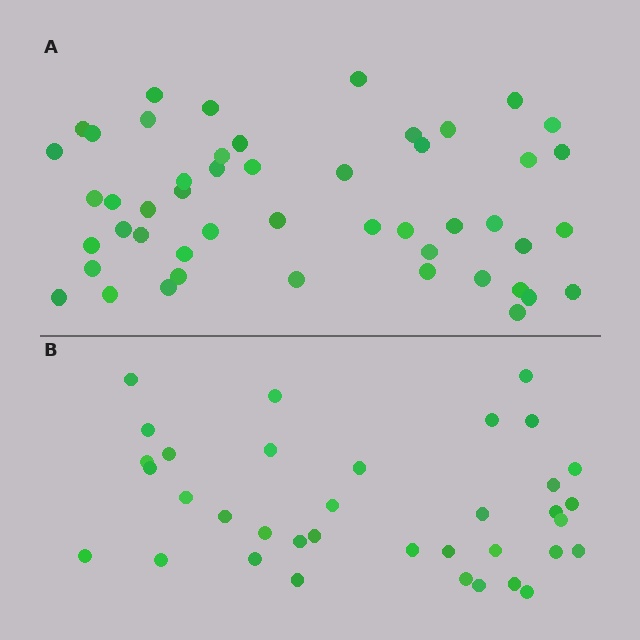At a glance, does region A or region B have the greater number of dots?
Region A (the top region) has more dots.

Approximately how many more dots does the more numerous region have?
Region A has approximately 15 more dots than region B.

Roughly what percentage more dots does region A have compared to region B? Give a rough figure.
About 35% more.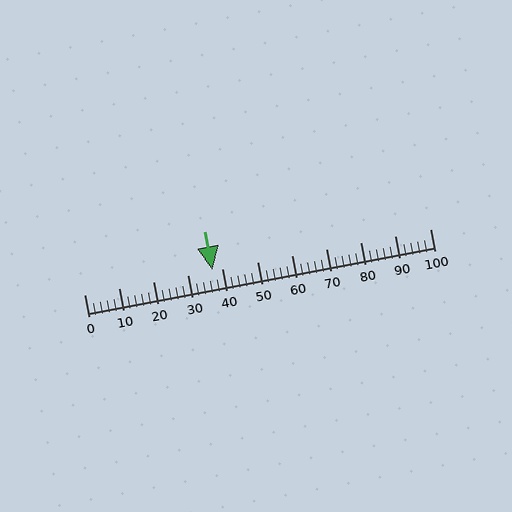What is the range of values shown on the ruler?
The ruler shows values from 0 to 100.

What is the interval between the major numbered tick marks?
The major tick marks are spaced 10 units apart.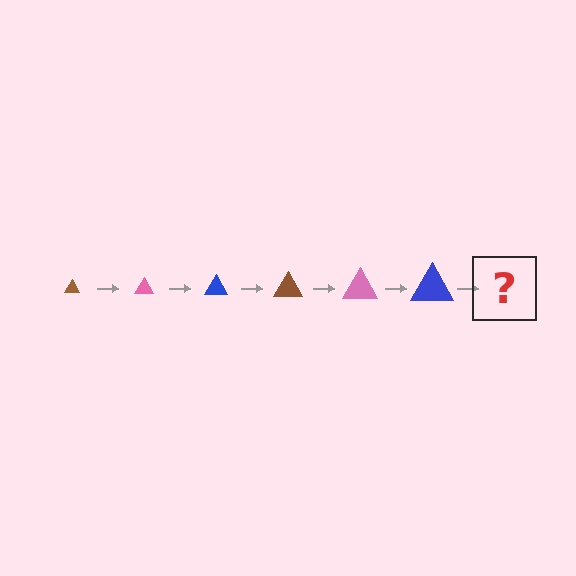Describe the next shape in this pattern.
It should be a brown triangle, larger than the previous one.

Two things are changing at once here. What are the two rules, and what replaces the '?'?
The two rules are that the triangle grows larger each step and the color cycles through brown, pink, and blue. The '?' should be a brown triangle, larger than the previous one.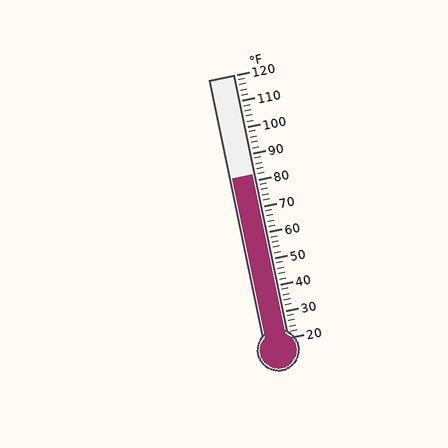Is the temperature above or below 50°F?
The temperature is above 50°F.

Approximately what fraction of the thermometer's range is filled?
The thermometer is filled to approximately 60% of its range.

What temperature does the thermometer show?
The thermometer shows approximately 82°F.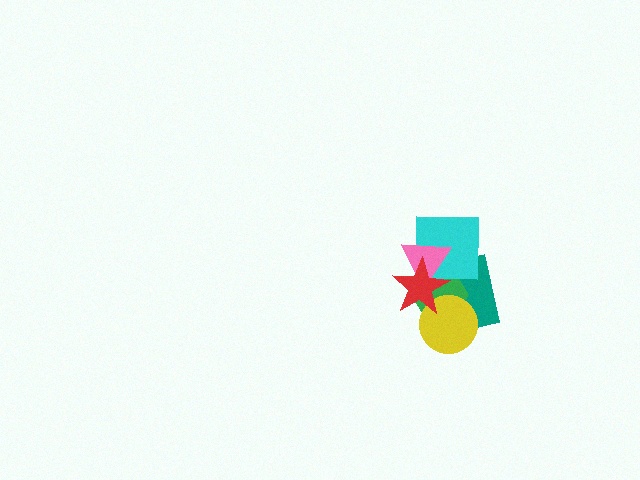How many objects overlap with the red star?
5 objects overlap with the red star.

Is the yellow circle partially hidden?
Yes, it is partially covered by another shape.